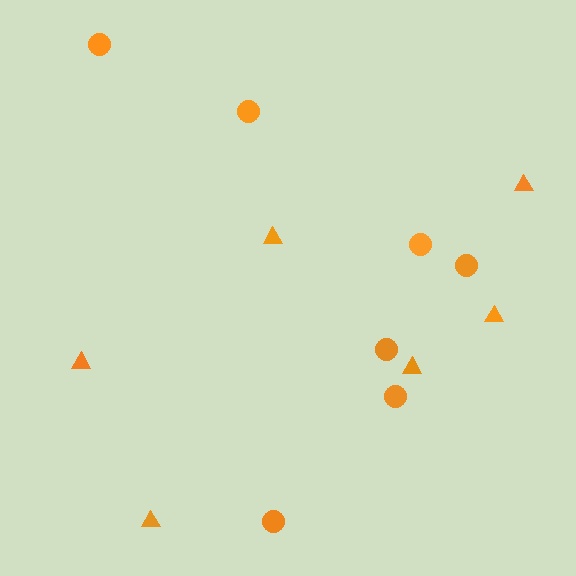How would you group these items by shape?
There are 2 groups: one group of circles (7) and one group of triangles (6).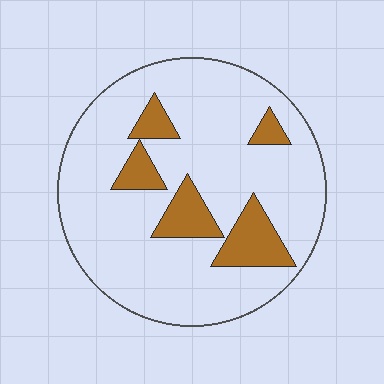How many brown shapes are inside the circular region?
5.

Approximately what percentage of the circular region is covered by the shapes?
Approximately 15%.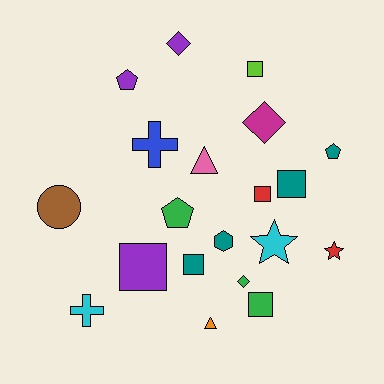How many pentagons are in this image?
There are 3 pentagons.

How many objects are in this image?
There are 20 objects.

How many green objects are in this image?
There are 3 green objects.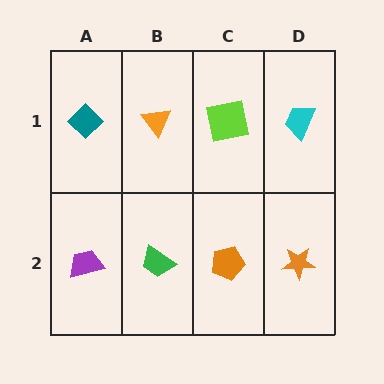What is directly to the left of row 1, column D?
A lime square.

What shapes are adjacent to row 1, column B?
A green trapezoid (row 2, column B), a teal diamond (row 1, column A), a lime square (row 1, column C).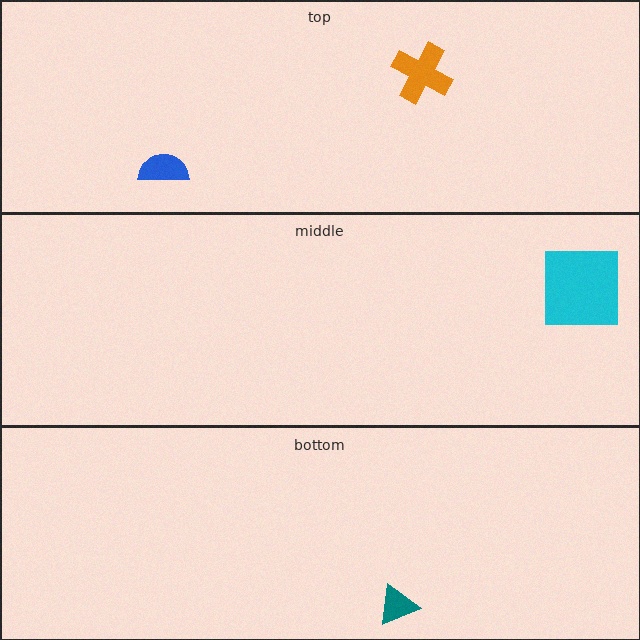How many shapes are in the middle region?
1.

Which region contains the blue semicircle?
The top region.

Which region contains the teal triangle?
The bottom region.